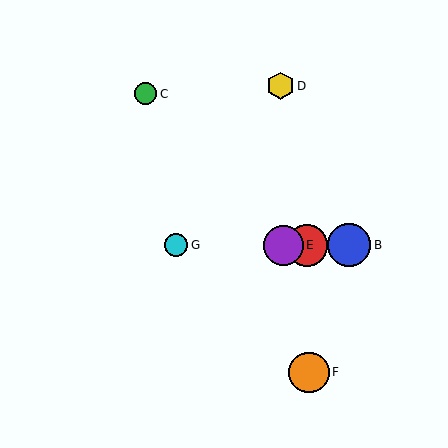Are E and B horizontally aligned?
Yes, both are at y≈245.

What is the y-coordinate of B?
Object B is at y≈245.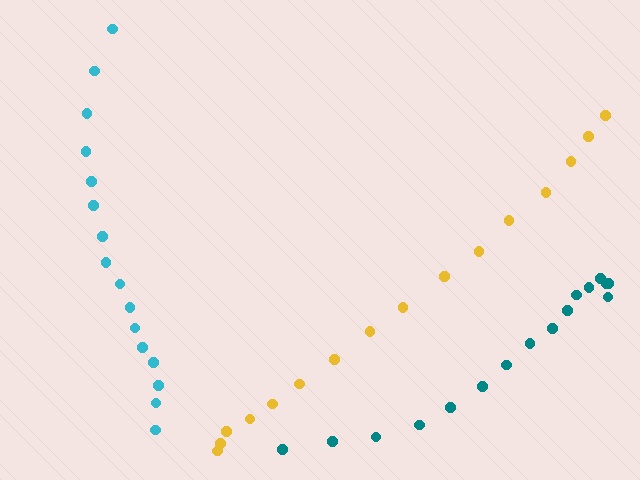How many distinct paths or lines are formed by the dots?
There are 3 distinct paths.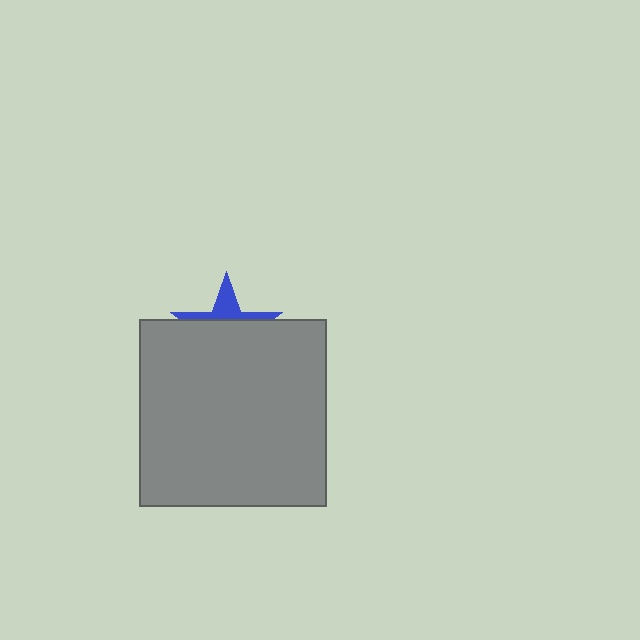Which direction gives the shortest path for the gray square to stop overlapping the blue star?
Moving down gives the shortest separation.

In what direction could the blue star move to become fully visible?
The blue star could move up. That would shift it out from behind the gray square entirely.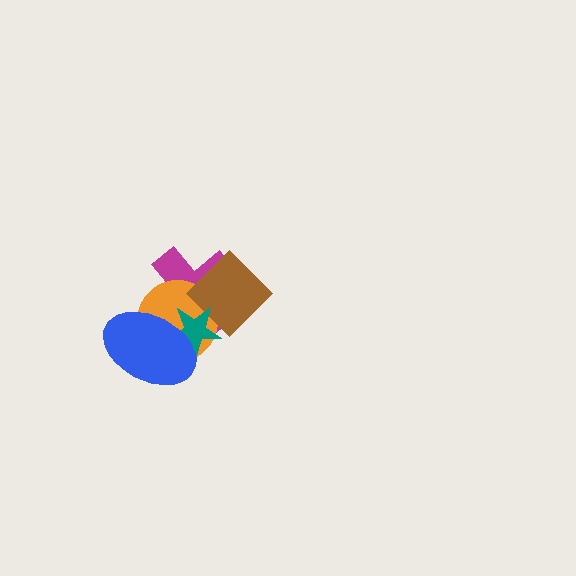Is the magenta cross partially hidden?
Yes, it is partially covered by another shape.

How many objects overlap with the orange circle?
4 objects overlap with the orange circle.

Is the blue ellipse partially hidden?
No, no other shape covers it.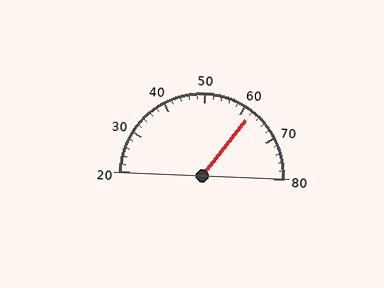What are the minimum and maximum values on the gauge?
The gauge ranges from 20 to 80.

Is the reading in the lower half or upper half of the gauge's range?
The reading is in the upper half of the range (20 to 80).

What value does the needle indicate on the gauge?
The needle indicates approximately 62.